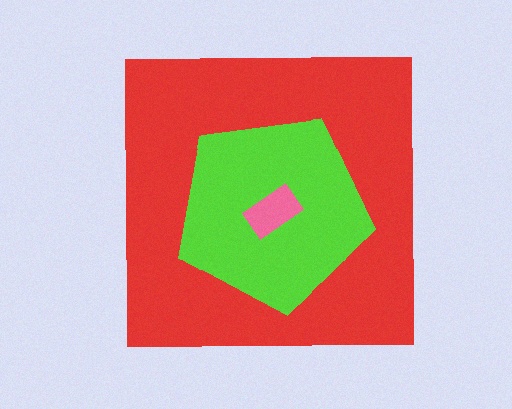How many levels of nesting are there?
3.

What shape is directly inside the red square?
The lime pentagon.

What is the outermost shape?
The red square.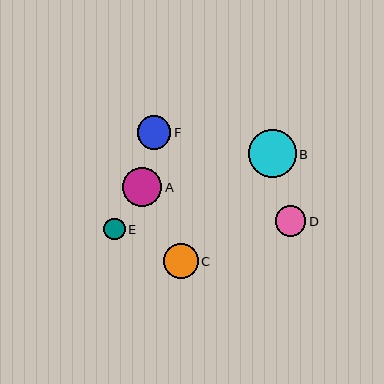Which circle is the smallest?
Circle E is the smallest with a size of approximately 22 pixels.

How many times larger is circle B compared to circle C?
Circle B is approximately 1.4 times the size of circle C.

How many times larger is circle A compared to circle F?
Circle A is approximately 1.2 times the size of circle F.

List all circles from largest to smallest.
From largest to smallest: B, A, C, F, D, E.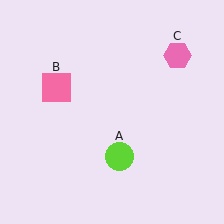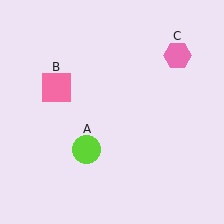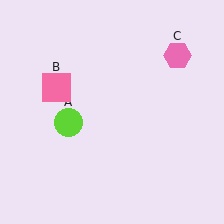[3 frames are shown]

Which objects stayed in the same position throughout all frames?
Pink square (object B) and pink hexagon (object C) remained stationary.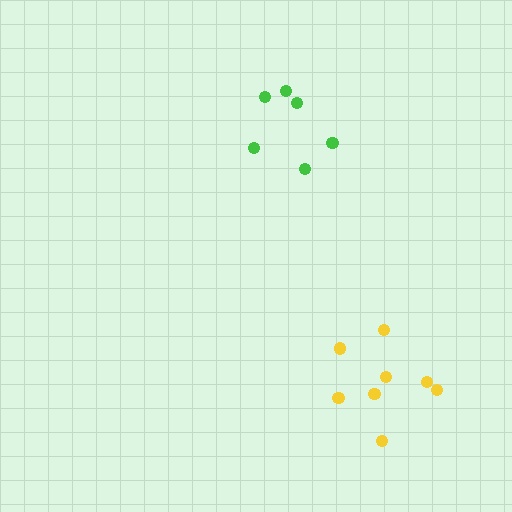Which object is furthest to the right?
The yellow cluster is rightmost.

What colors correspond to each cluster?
The clusters are colored: green, yellow.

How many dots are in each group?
Group 1: 6 dots, Group 2: 8 dots (14 total).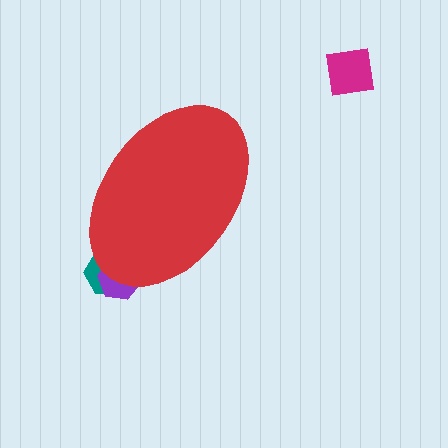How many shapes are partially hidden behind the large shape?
2 shapes are partially hidden.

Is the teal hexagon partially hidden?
Yes, the teal hexagon is partially hidden behind the red ellipse.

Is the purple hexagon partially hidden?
Yes, the purple hexagon is partially hidden behind the red ellipse.